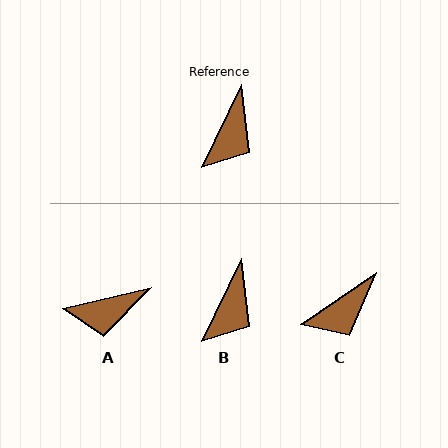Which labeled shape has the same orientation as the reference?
B.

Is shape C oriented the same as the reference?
No, it is off by about 30 degrees.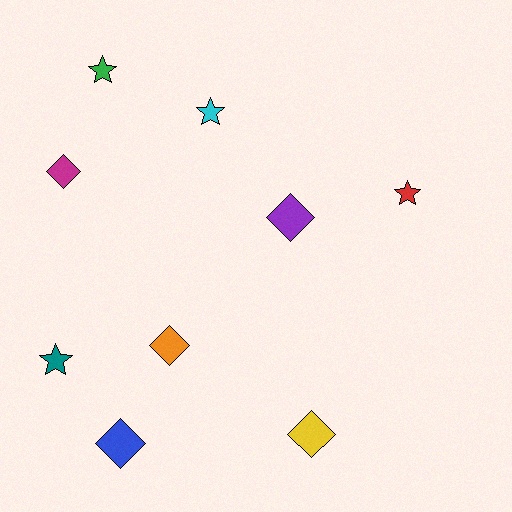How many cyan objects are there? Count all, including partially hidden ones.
There is 1 cyan object.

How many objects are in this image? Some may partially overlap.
There are 9 objects.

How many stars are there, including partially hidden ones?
There are 4 stars.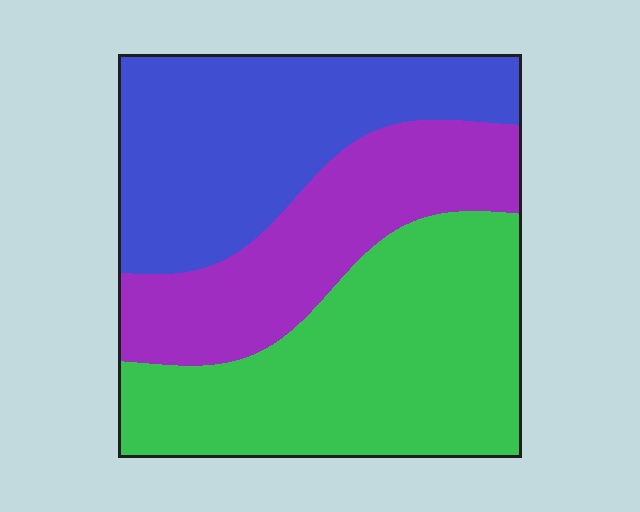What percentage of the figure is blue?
Blue takes up between a sixth and a third of the figure.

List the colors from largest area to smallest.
From largest to smallest: green, blue, purple.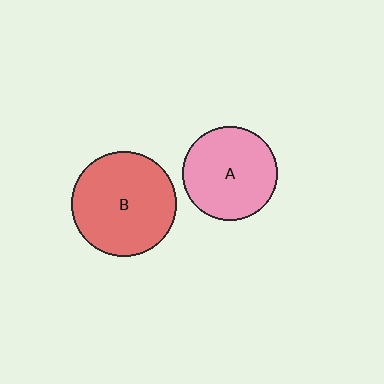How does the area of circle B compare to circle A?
Approximately 1.2 times.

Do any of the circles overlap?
No, none of the circles overlap.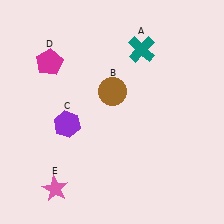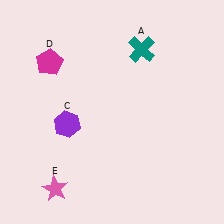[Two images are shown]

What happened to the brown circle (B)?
The brown circle (B) was removed in Image 2. It was in the top-right area of Image 1.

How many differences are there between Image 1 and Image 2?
There is 1 difference between the two images.